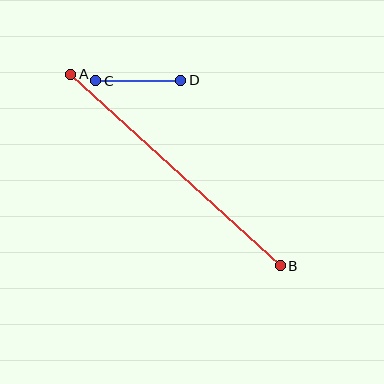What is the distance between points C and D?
The distance is approximately 85 pixels.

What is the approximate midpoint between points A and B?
The midpoint is at approximately (176, 170) pixels.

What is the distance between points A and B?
The distance is approximately 284 pixels.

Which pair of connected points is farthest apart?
Points A and B are farthest apart.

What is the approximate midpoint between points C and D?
The midpoint is at approximately (138, 81) pixels.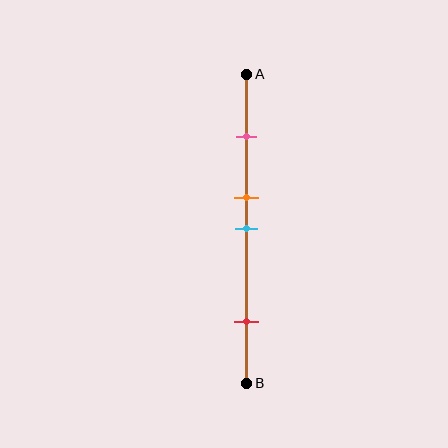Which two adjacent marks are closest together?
The orange and cyan marks are the closest adjacent pair.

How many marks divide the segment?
There are 4 marks dividing the segment.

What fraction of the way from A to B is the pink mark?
The pink mark is approximately 20% (0.2) of the way from A to B.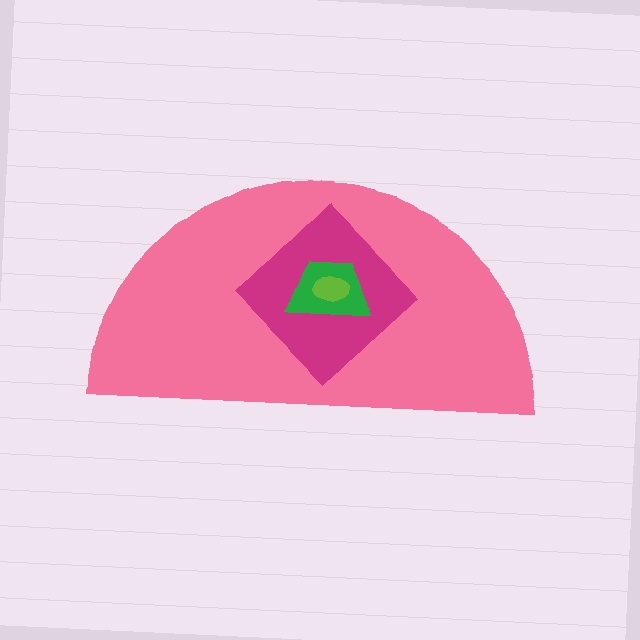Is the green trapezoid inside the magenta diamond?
Yes.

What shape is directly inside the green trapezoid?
The lime ellipse.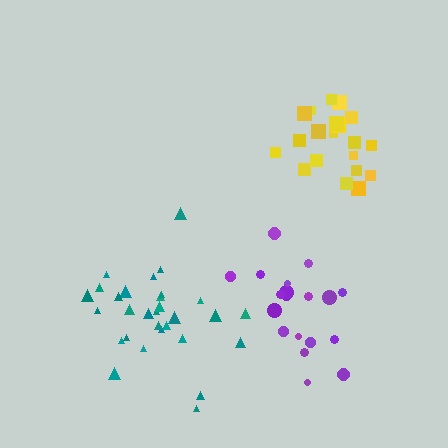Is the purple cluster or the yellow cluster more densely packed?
Yellow.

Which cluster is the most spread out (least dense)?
Purple.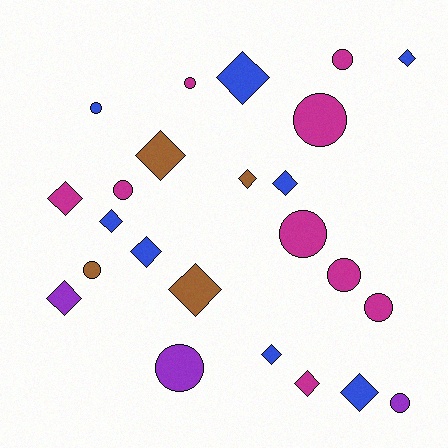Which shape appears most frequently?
Diamond, with 13 objects.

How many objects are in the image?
There are 24 objects.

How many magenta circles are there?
There are 7 magenta circles.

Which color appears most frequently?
Magenta, with 9 objects.